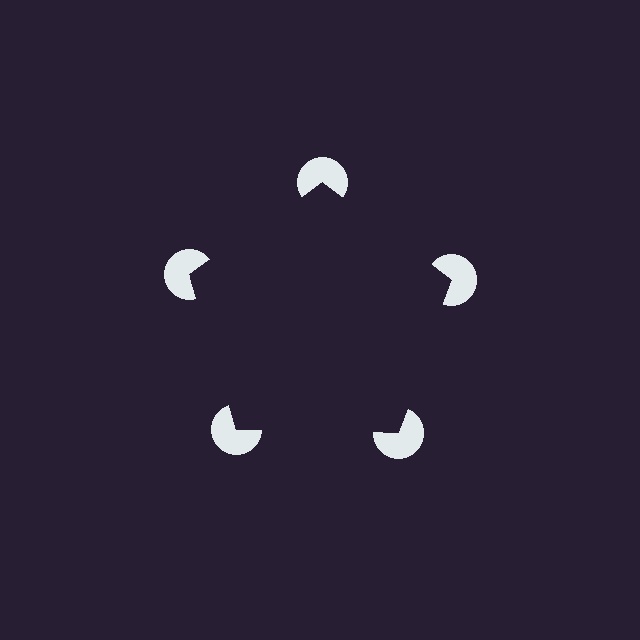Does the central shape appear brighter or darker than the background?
It typically appears slightly darker than the background, even though no actual brightness change is drawn.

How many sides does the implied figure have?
5 sides.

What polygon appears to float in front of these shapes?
An illusory pentagon — its edges are inferred from the aligned wedge cuts in the pac-man discs, not physically drawn.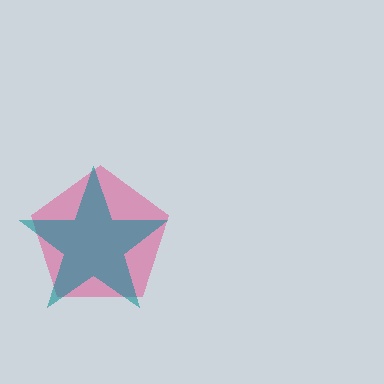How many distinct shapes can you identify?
There are 2 distinct shapes: a pink pentagon, a teal star.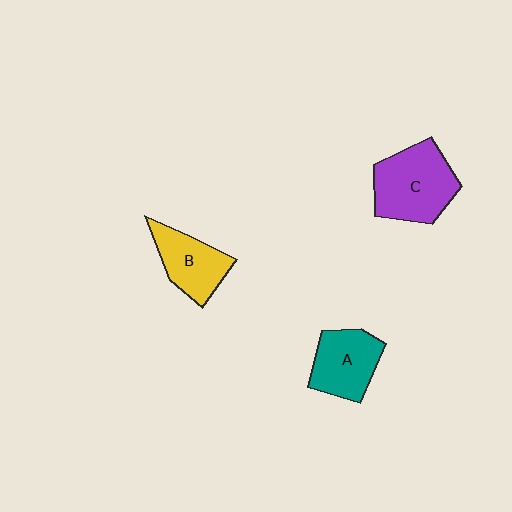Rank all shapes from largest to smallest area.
From largest to smallest: C (purple), A (teal), B (yellow).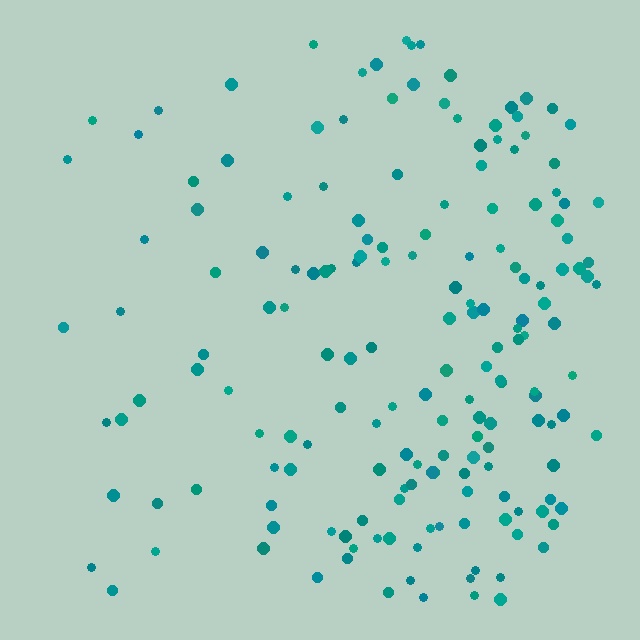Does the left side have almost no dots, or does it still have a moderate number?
Still a moderate number, just noticeably fewer than the right.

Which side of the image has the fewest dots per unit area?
The left.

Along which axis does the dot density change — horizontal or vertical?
Horizontal.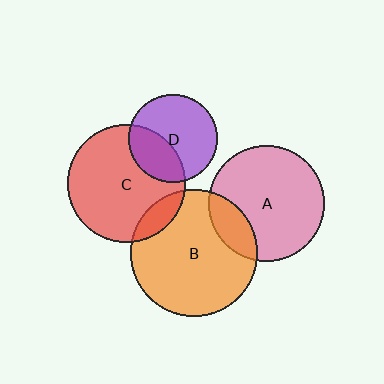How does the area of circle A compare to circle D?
Approximately 1.7 times.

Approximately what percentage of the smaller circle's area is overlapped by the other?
Approximately 35%.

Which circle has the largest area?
Circle B (orange).